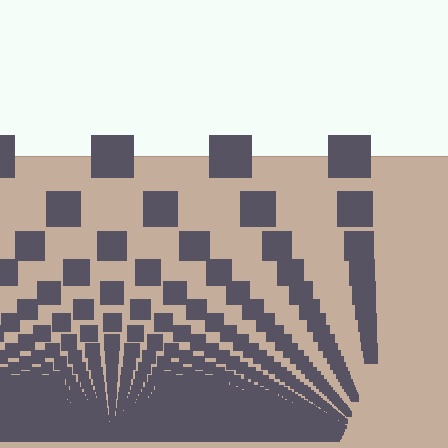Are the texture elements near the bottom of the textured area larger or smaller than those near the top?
Smaller. The gradient is inverted — elements near the bottom are smaller and denser.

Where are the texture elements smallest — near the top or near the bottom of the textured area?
Near the bottom.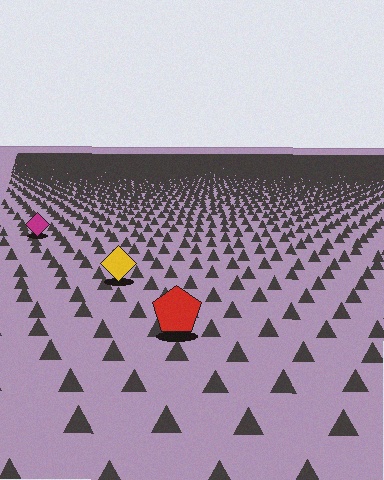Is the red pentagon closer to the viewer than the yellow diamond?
Yes. The red pentagon is closer — you can tell from the texture gradient: the ground texture is coarser near it.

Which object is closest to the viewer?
The red pentagon is closest. The texture marks near it are larger and more spread out.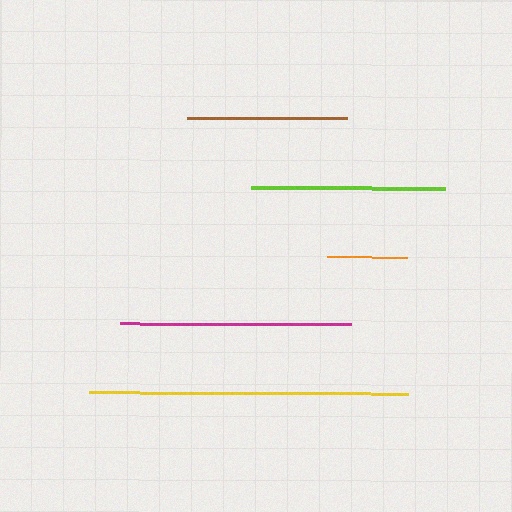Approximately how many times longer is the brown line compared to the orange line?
The brown line is approximately 2.0 times the length of the orange line.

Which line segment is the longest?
The yellow line is the longest at approximately 319 pixels.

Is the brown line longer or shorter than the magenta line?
The magenta line is longer than the brown line.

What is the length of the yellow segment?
The yellow segment is approximately 319 pixels long.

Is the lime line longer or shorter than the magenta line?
The magenta line is longer than the lime line.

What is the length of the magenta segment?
The magenta segment is approximately 231 pixels long.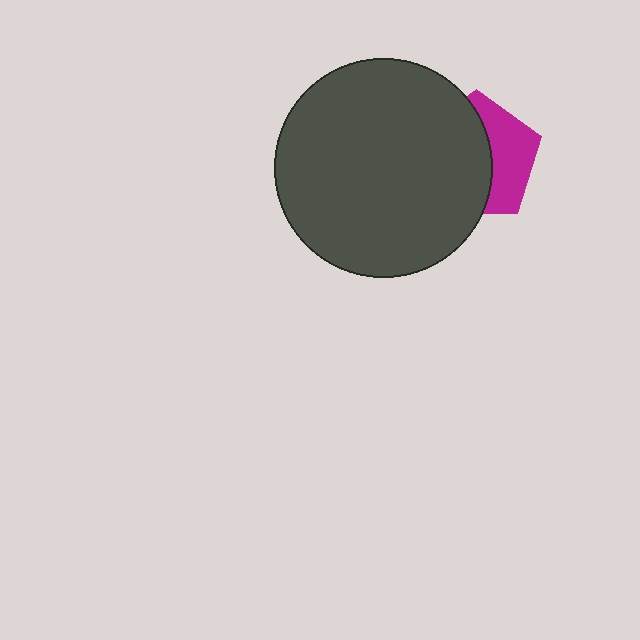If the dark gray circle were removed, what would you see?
You would see the complete magenta pentagon.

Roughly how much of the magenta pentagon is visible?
A small part of it is visible (roughly 40%).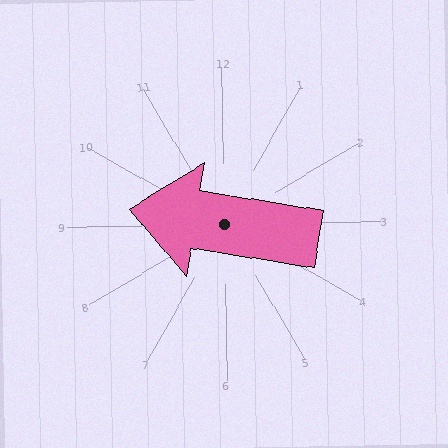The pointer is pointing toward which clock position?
Roughly 9 o'clock.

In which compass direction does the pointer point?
West.